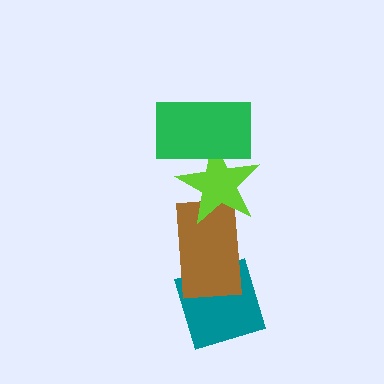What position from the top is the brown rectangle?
The brown rectangle is 3rd from the top.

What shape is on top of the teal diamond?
The brown rectangle is on top of the teal diamond.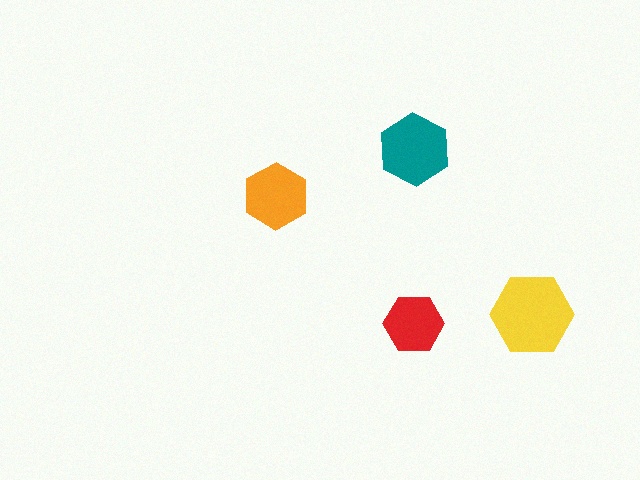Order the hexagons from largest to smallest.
the yellow one, the teal one, the orange one, the red one.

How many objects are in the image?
There are 4 objects in the image.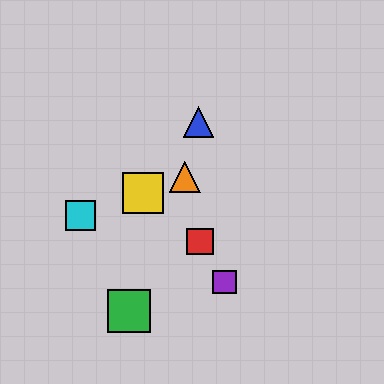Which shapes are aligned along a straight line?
The yellow square, the orange triangle, the cyan square are aligned along a straight line.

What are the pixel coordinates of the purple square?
The purple square is at (225, 282).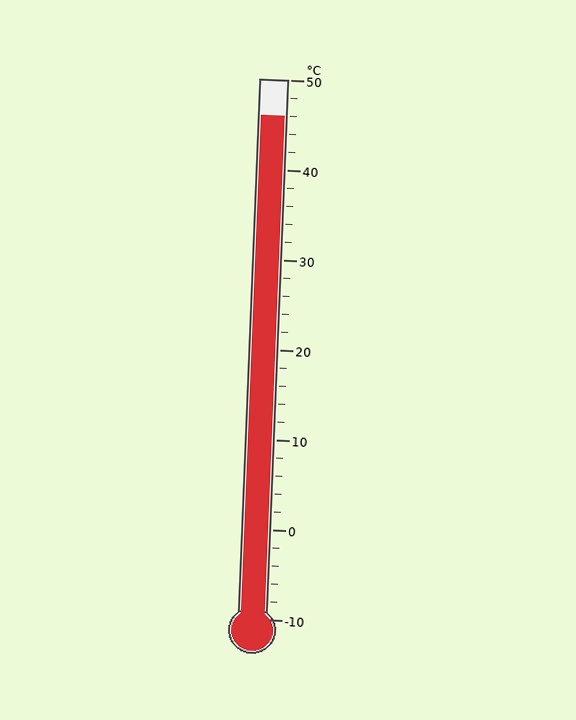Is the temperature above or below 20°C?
The temperature is above 20°C.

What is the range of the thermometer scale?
The thermometer scale ranges from -10°C to 50°C.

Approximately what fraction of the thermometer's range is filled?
The thermometer is filled to approximately 95% of its range.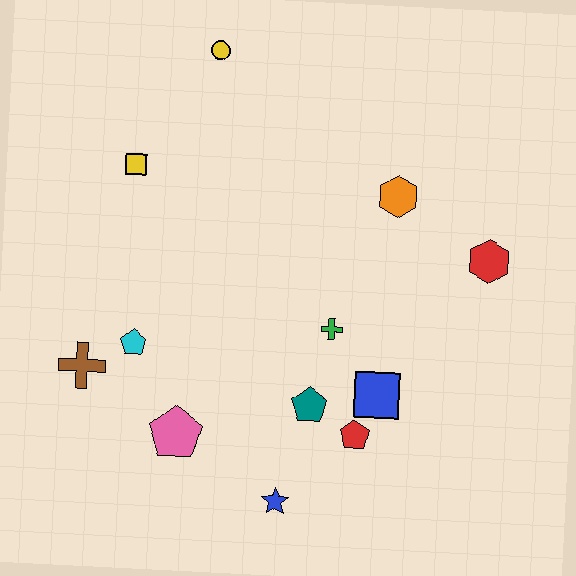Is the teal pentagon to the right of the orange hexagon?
No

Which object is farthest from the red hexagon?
The brown cross is farthest from the red hexagon.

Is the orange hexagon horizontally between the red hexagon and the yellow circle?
Yes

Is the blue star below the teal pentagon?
Yes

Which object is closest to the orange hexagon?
The red hexagon is closest to the orange hexagon.